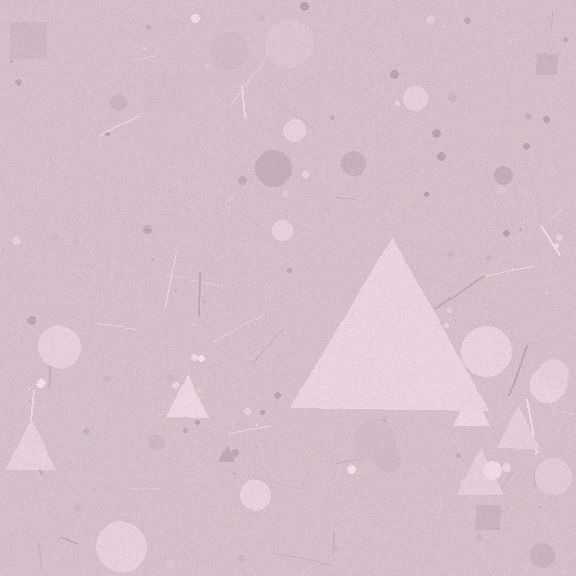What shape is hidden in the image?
A triangle is hidden in the image.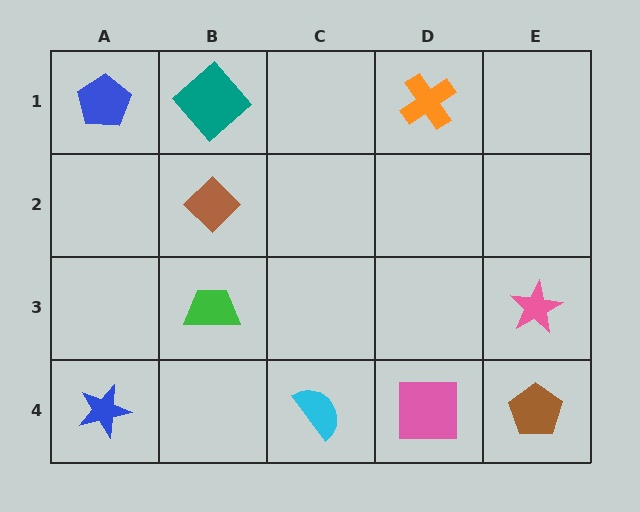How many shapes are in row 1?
3 shapes.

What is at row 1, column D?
An orange cross.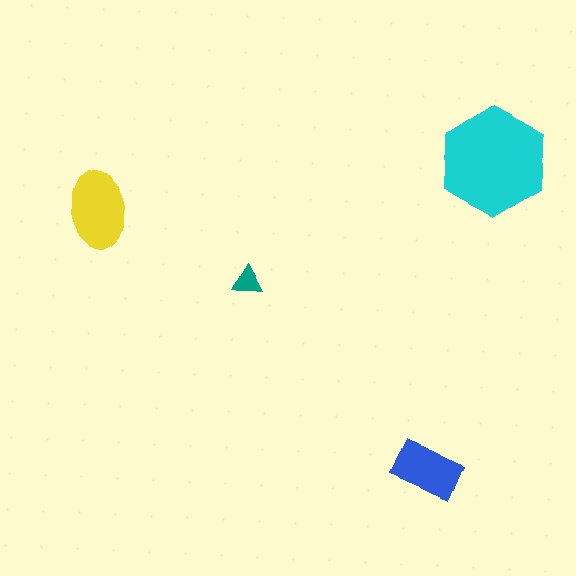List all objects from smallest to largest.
The teal triangle, the blue rectangle, the yellow ellipse, the cyan hexagon.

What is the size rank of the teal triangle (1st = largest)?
4th.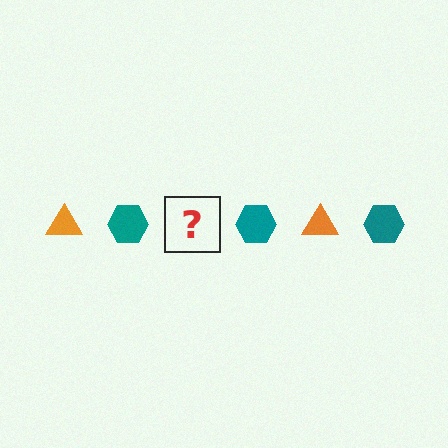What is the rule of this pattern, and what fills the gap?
The rule is that the pattern alternates between orange triangle and teal hexagon. The gap should be filled with an orange triangle.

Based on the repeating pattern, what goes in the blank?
The blank should be an orange triangle.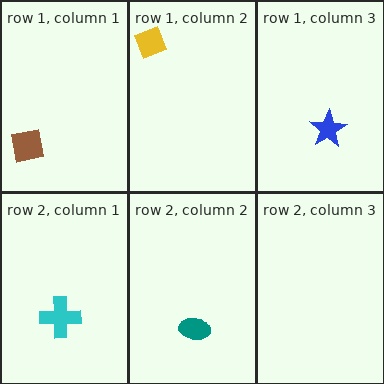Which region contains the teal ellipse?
The row 2, column 2 region.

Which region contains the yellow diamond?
The row 1, column 2 region.